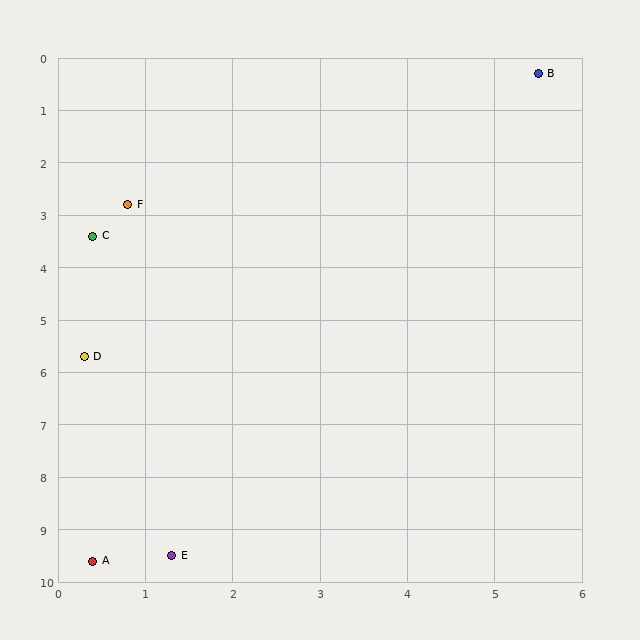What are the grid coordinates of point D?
Point D is at approximately (0.3, 5.7).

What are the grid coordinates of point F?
Point F is at approximately (0.8, 2.8).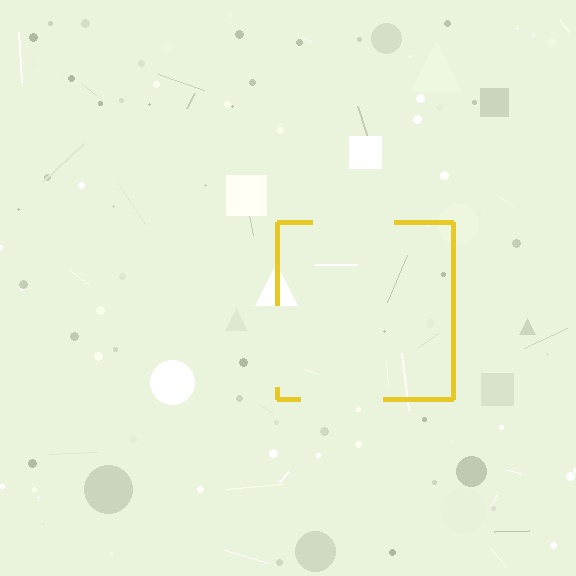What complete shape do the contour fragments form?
The contour fragments form a square.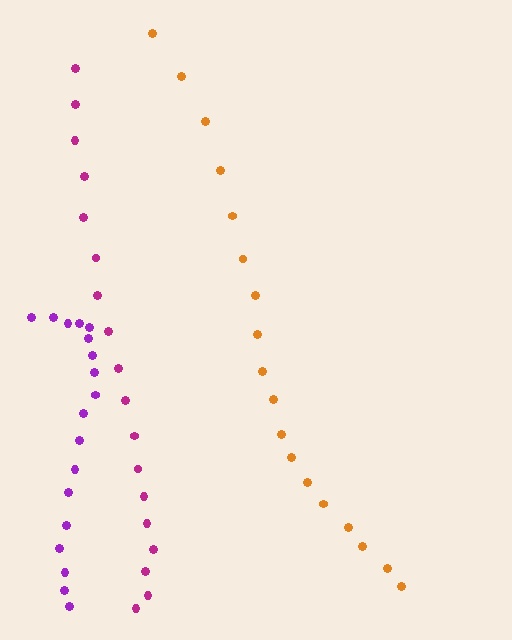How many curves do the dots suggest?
There are 3 distinct paths.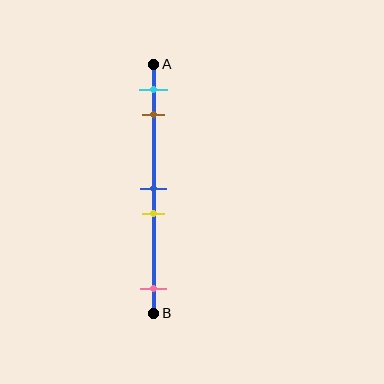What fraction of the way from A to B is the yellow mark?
The yellow mark is approximately 60% (0.6) of the way from A to B.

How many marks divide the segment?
There are 5 marks dividing the segment.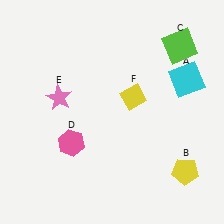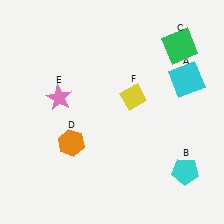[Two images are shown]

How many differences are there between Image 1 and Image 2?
There are 3 differences between the two images.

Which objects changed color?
B changed from yellow to cyan. C changed from lime to green. D changed from pink to orange.